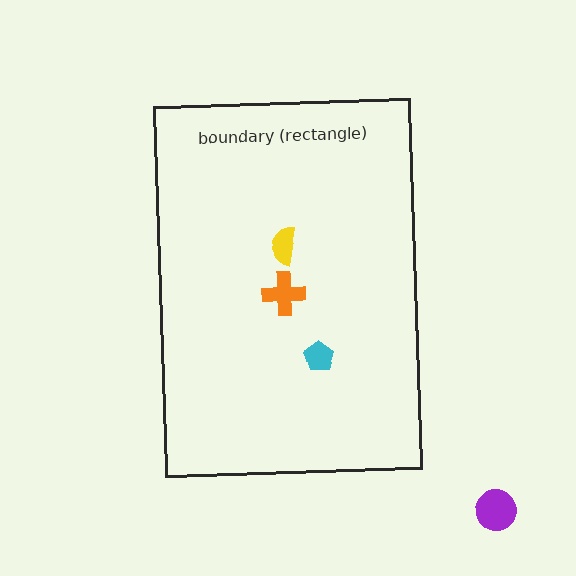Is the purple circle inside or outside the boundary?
Outside.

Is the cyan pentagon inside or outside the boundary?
Inside.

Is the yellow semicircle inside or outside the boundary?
Inside.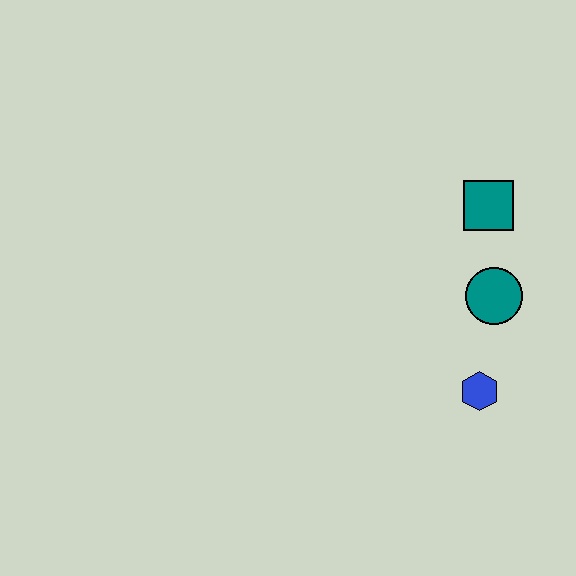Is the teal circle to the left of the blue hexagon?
No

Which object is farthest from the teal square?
The blue hexagon is farthest from the teal square.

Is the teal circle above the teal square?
No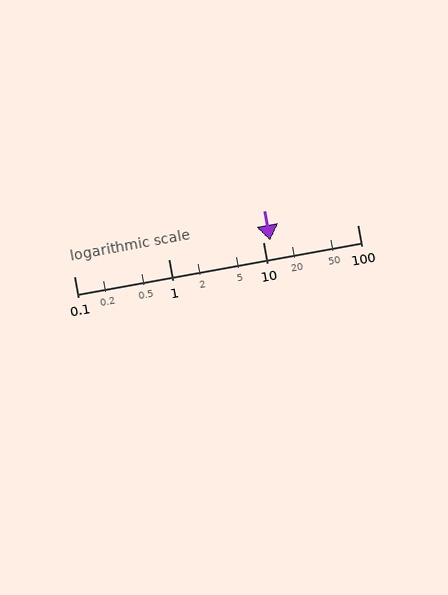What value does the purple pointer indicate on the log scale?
The pointer indicates approximately 12.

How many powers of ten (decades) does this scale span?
The scale spans 3 decades, from 0.1 to 100.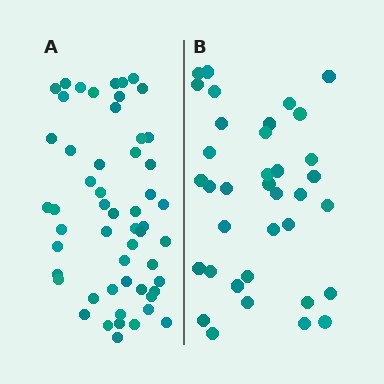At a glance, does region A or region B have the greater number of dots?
Region A (the left region) has more dots.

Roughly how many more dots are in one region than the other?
Region A has approximately 20 more dots than region B.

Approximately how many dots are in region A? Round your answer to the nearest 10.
About 50 dots. (The exact count is 54, which rounds to 50.)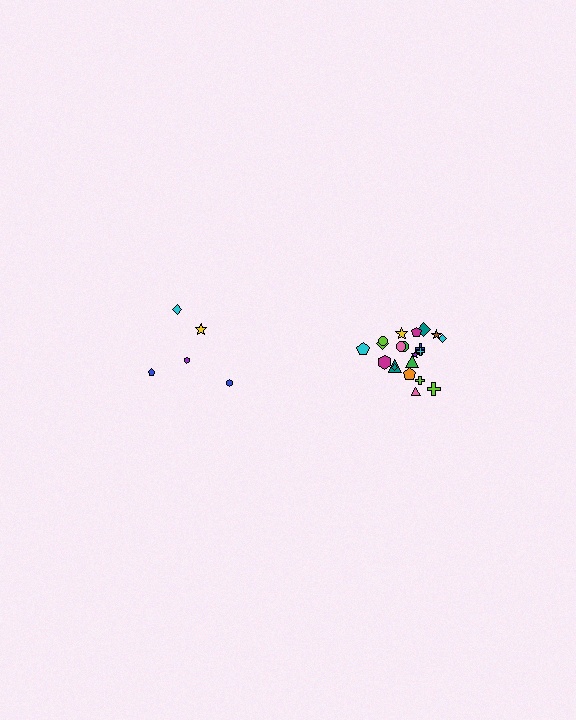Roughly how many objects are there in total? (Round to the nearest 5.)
Roughly 25 objects in total.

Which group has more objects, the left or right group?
The right group.